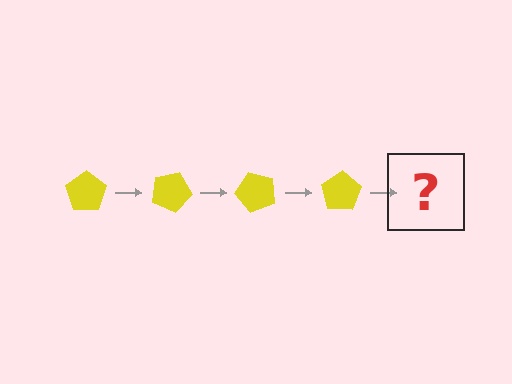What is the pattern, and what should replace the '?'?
The pattern is that the pentagon rotates 25 degrees each step. The '?' should be a yellow pentagon rotated 100 degrees.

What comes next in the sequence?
The next element should be a yellow pentagon rotated 100 degrees.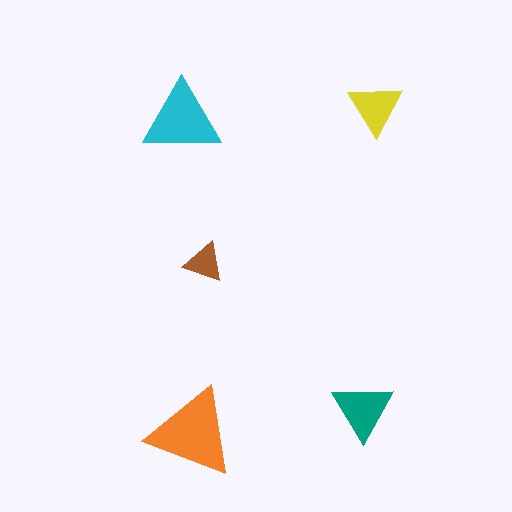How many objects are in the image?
There are 5 objects in the image.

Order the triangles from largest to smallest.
the orange one, the cyan one, the teal one, the yellow one, the brown one.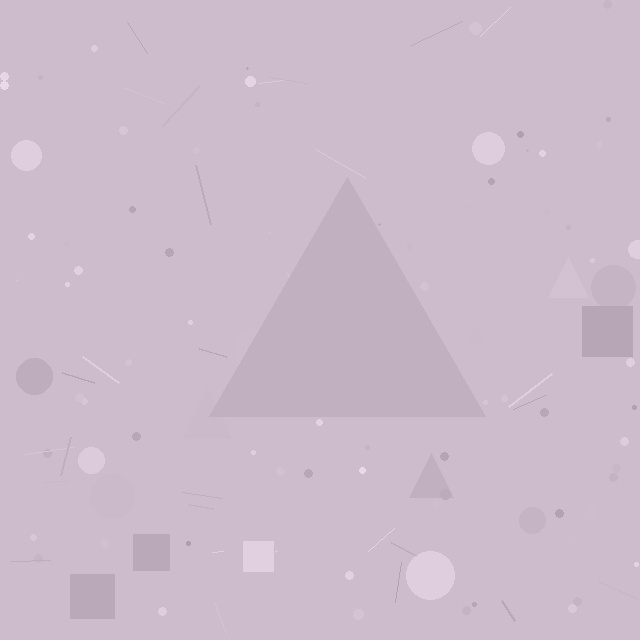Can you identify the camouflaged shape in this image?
The camouflaged shape is a triangle.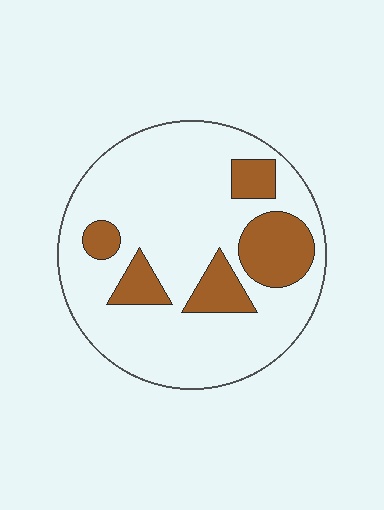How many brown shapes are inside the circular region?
5.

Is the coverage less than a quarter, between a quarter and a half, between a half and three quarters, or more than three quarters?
Less than a quarter.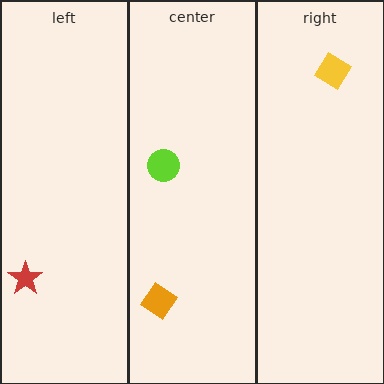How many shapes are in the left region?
1.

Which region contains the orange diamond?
The center region.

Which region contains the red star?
The left region.